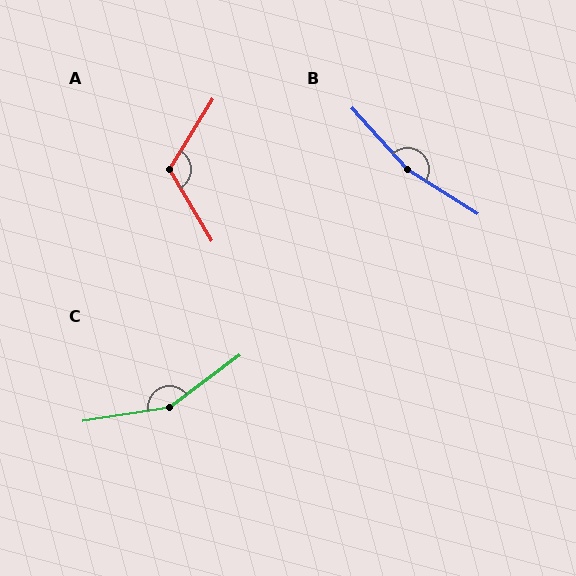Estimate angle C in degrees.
Approximately 152 degrees.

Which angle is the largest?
B, at approximately 164 degrees.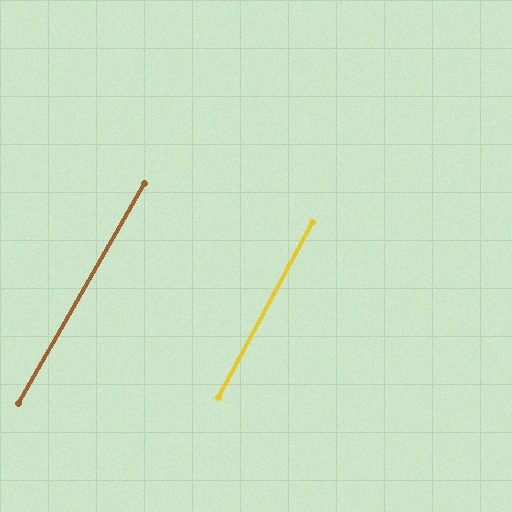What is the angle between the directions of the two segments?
Approximately 2 degrees.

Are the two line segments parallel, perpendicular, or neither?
Parallel — their directions differ by only 1.5°.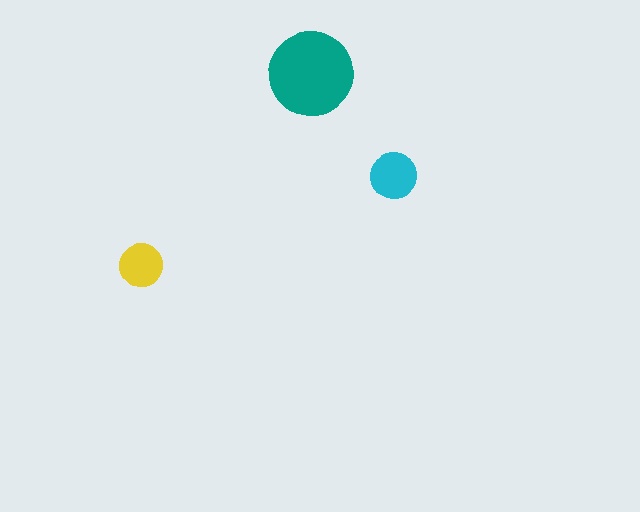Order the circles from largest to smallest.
the teal one, the cyan one, the yellow one.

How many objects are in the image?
There are 3 objects in the image.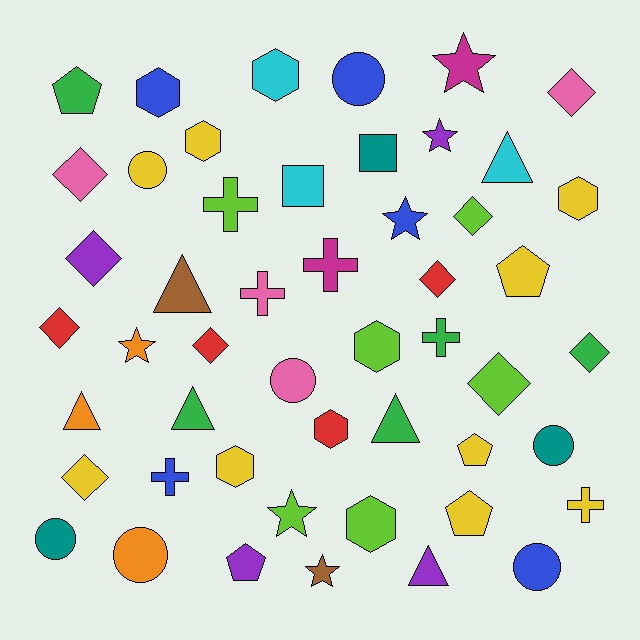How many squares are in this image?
There are 2 squares.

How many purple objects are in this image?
There are 4 purple objects.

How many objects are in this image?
There are 50 objects.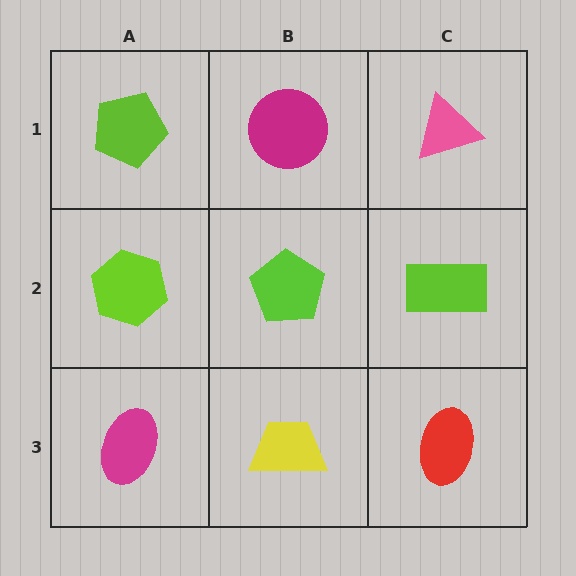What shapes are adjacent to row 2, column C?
A pink triangle (row 1, column C), a red ellipse (row 3, column C), a lime pentagon (row 2, column B).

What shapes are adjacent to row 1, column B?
A lime pentagon (row 2, column B), a lime pentagon (row 1, column A), a pink triangle (row 1, column C).